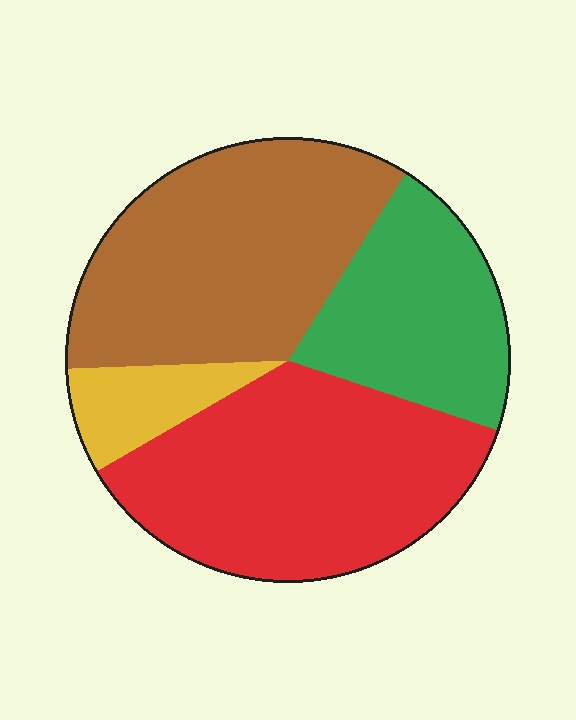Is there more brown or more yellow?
Brown.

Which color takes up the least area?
Yellow, at roughly 10%.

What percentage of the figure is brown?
Brown takes up between a third and a half of the figure.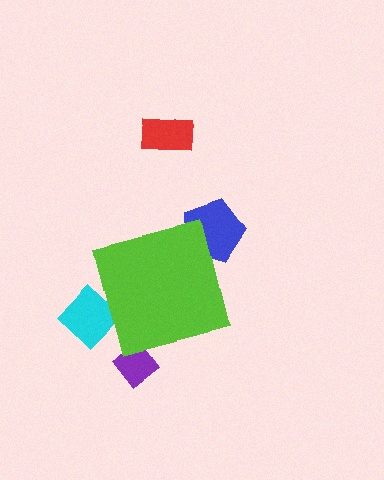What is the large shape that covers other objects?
A lime square.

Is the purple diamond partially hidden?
Yes, the purple diamond is partially hidden behind the lime square.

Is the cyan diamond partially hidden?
Yes, the cyan diamond is partially hidden behind the lime square.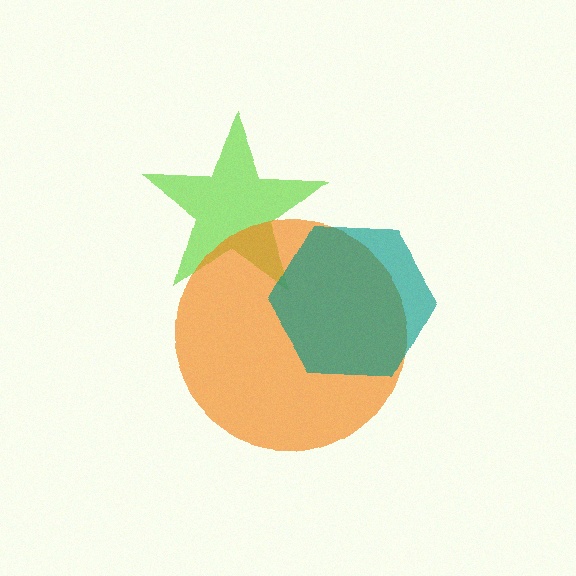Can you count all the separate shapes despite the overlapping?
Yes, there are 3 separate shapes.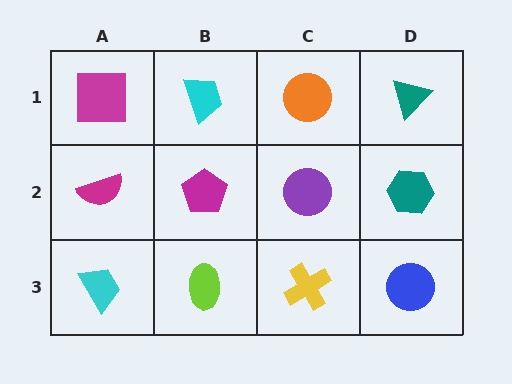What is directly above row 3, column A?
A magenta semicircle.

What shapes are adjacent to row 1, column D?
A teal hexagon (row 2, column D), an orange circle (row 1, column C).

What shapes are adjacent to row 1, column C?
A purple circle (row 2, column C), a cyan trapezoid (row 1, column B), a teal triangle (row 1, column D).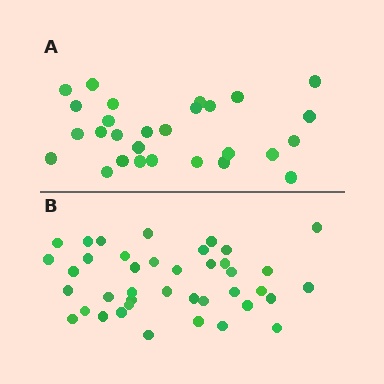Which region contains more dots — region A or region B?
Region B (the bottom region) has more dots.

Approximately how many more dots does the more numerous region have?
Region B has roughly 12 or so more dots than region A.